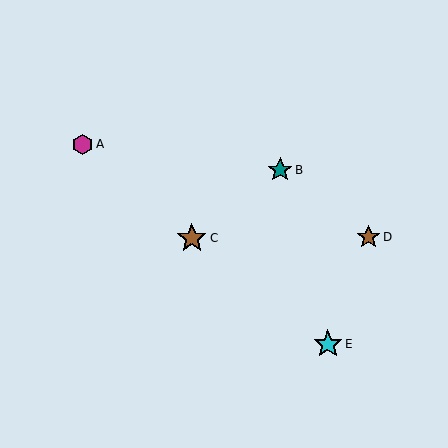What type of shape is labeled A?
Shape A is a magenta hexagon.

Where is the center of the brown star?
The center of the brown star is at (369, 237).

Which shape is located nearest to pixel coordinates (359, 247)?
The brown star (labeled D) at (369, 237) is nearest to that location.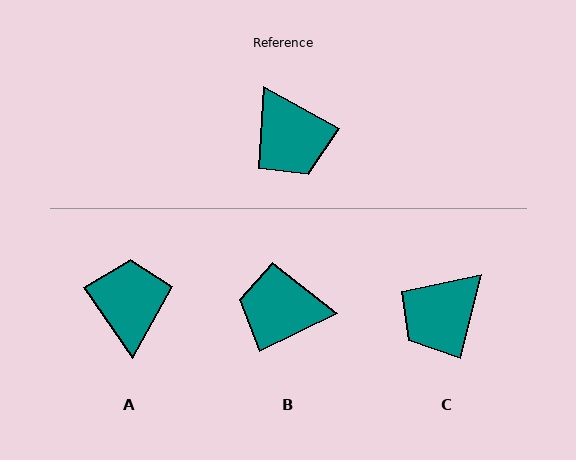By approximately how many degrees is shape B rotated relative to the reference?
Approximately 125 degrees clockwise.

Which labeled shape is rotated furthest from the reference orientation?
A, about 154 degrees away.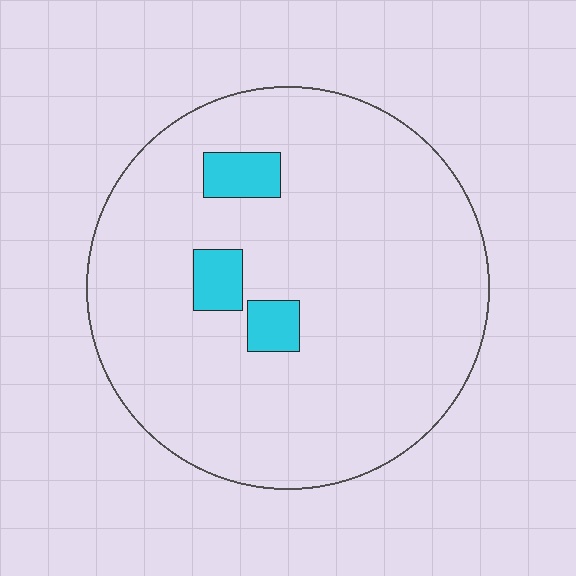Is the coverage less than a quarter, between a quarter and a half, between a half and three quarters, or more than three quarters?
Less than a quarter.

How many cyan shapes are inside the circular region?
3.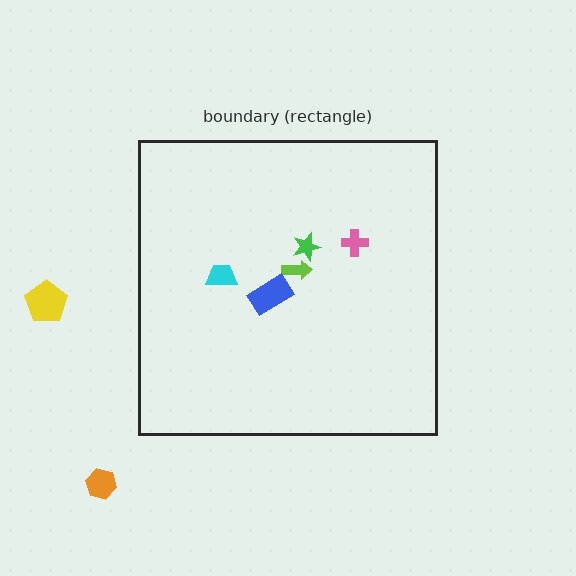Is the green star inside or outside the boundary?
Inside.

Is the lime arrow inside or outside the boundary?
Inside.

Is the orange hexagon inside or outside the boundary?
Outside.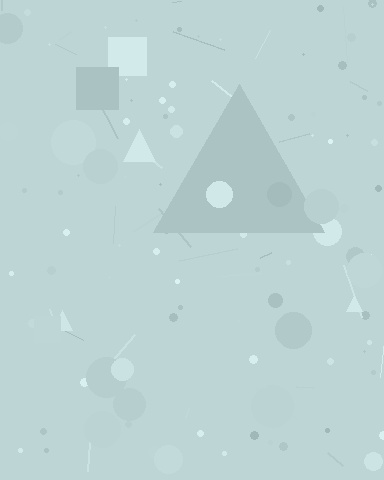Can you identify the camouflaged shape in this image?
The camouflaged shape is a triangle.